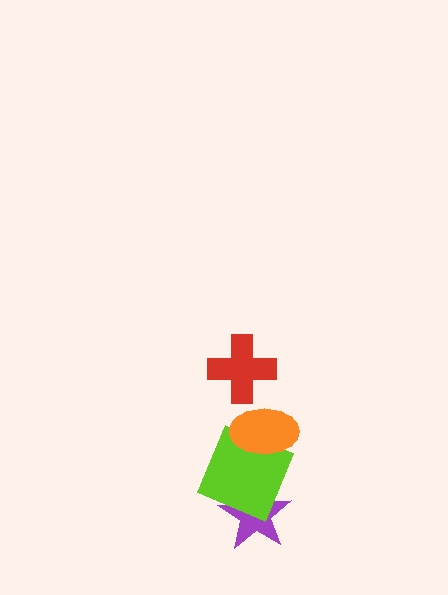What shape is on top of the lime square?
The orange ellipse is on top of the lime square.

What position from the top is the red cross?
The red cross is 1st from the top.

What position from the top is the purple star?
The purple star is 4th from the top.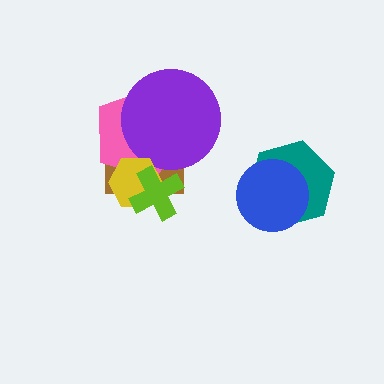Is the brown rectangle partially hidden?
Yes, it is partially covered by another shape.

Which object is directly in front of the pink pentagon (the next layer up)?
The purple circle is directly in front of the pink pentagon.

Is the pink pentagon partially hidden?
Yes, it is partially covered by another shape.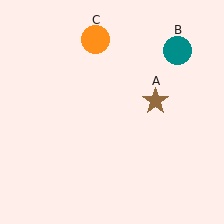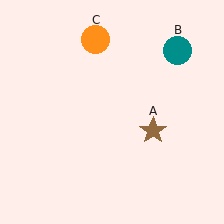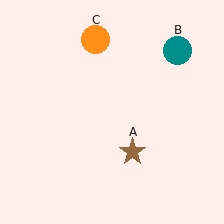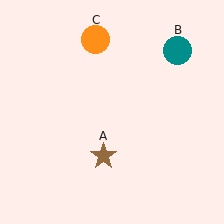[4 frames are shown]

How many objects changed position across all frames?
1 object changed position: brown star (object A).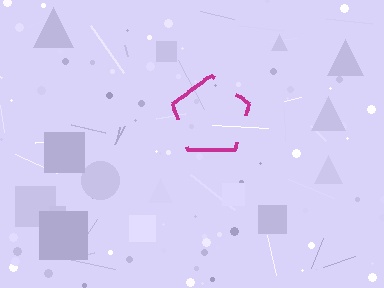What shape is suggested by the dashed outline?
The dashed outline suggests a pentagon.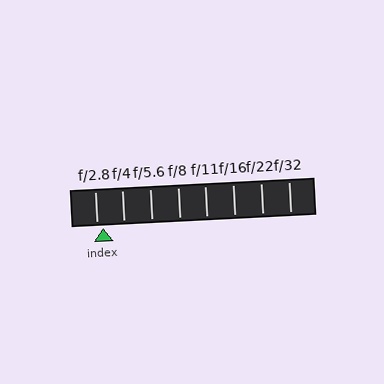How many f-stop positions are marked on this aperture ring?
There are 8 f-stop positions marked.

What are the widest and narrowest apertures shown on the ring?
The widest aperture shown is f/2.8 and the narrowest is f/32.